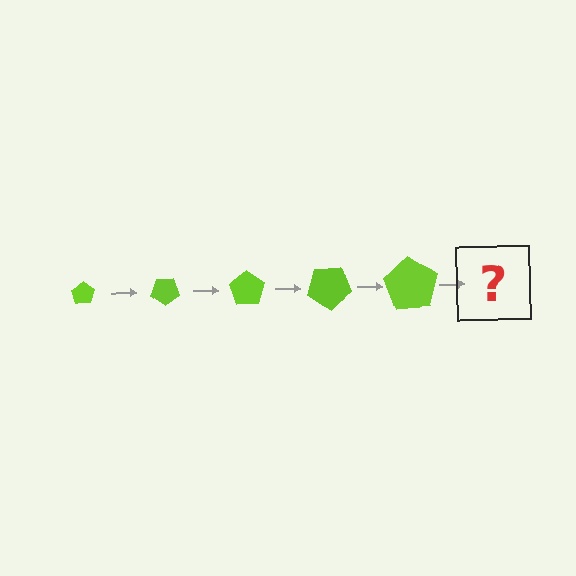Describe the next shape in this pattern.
It should be a pentagon, larger than the previous one and rotated 175 degrees from the start.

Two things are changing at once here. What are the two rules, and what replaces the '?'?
The two rules are that the pentagon grows larger each step and it rotates 35 degrees each step. The '?' should be a pentagon, larger than the previous one and rotated 175 degrees from the start.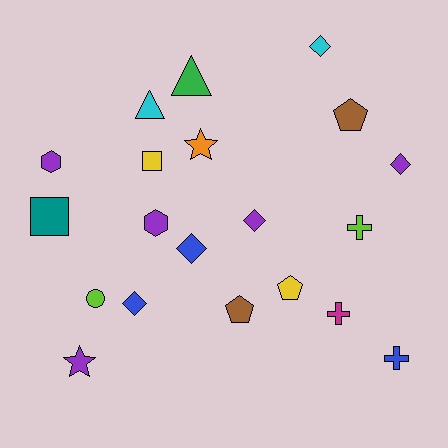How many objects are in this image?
There are 20 objects.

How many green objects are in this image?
There is 1 green object.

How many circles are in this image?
There is 1 circle.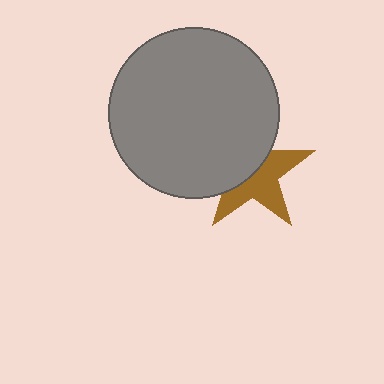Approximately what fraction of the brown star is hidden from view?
Roughly 48% of the brown star is hidden behind the gray circle.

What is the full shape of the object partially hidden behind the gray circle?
The partially hidden object is a brown star.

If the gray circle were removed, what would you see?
You would see the complete brown star.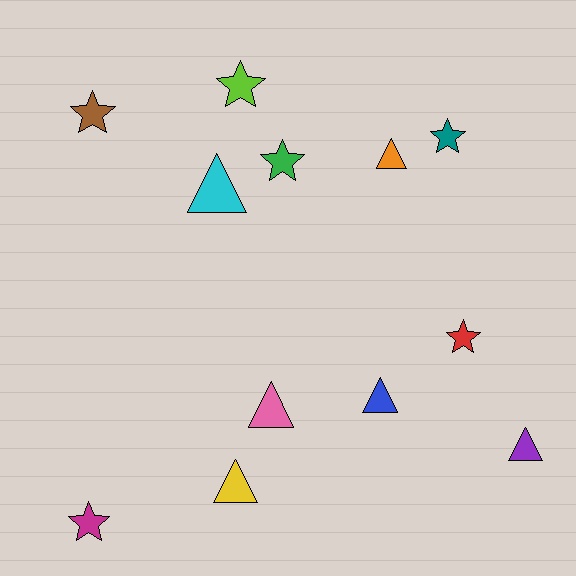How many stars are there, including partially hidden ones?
There are 6 stars.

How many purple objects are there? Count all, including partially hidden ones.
There is 1 purple object.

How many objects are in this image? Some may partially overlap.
There are 12 objects.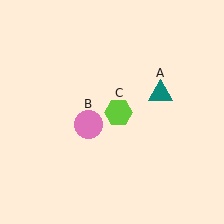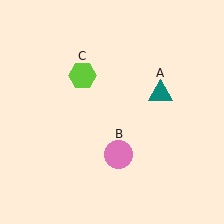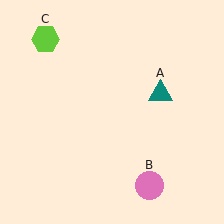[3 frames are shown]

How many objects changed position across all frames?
2 objects changed position: pink circle (object B), lime hexagon (object C).